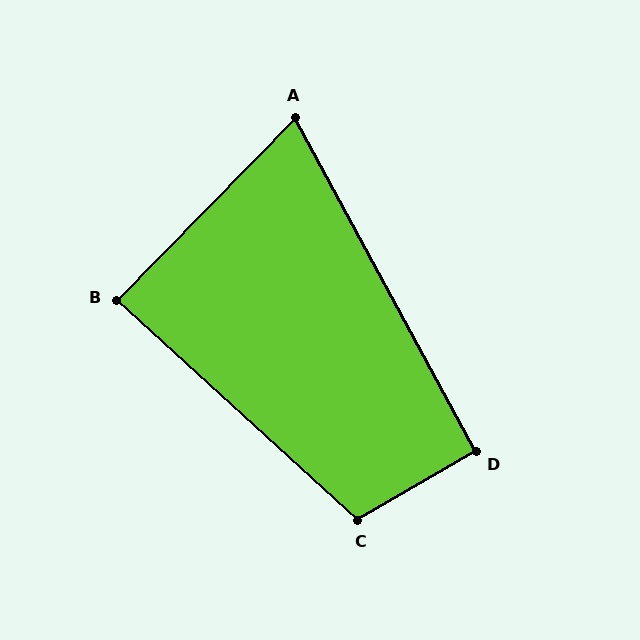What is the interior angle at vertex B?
Approximately 88 degrees (approximately right).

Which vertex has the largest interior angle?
C, at approximately 107 degrees.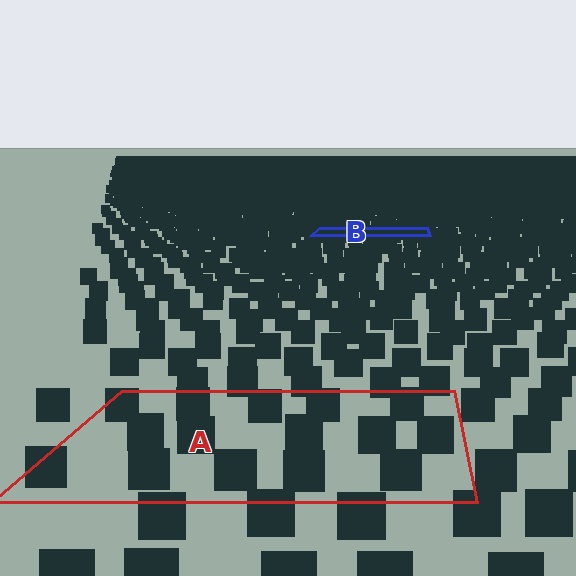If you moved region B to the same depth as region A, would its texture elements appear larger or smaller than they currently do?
They would appear larger. At a closer depth, the same texture elements are projected at a bigger on-screen size.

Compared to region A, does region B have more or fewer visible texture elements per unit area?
Region B has more texture elements per unit area — they are packed more densely because it is farther away.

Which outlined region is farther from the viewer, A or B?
Region B is farther from the viewer — the texture elements inside it appear smaller and more densely packed.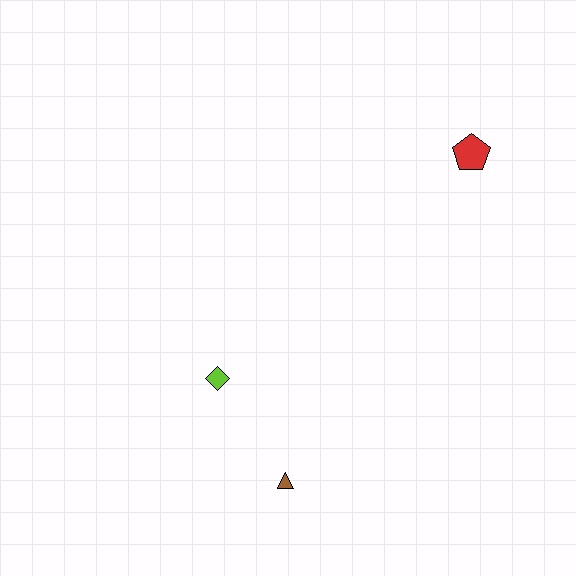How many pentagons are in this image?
There is 1 pentagon.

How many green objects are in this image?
There are no green objects.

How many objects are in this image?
There are 3 objects.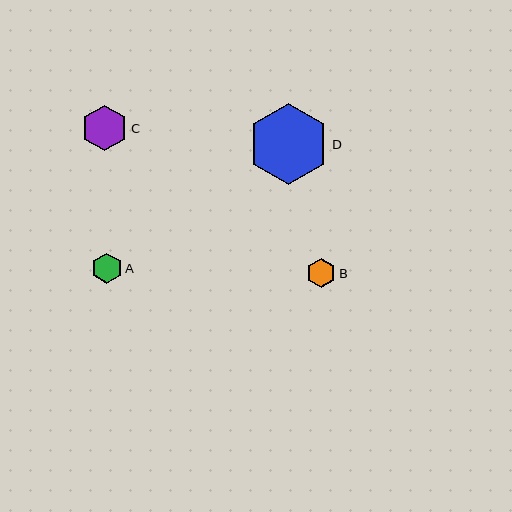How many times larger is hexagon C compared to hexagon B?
Hexagon C is approximately 1.6 times the size of hexagon B.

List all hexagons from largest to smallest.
From largest to smallest: D, C, A, B.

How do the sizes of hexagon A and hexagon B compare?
Hexagon A and hexagon B are approximately the same size.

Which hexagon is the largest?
Hexagon D is the largest with a size of approximately 80 pixels.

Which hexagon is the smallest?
Hexagon B is the smallest with a size of approximately 29 pixels.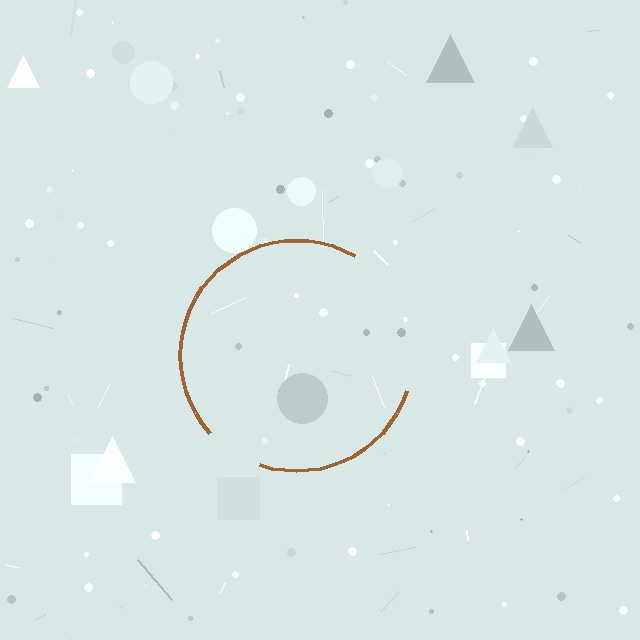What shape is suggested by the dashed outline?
The dashed outline suggests a circle.